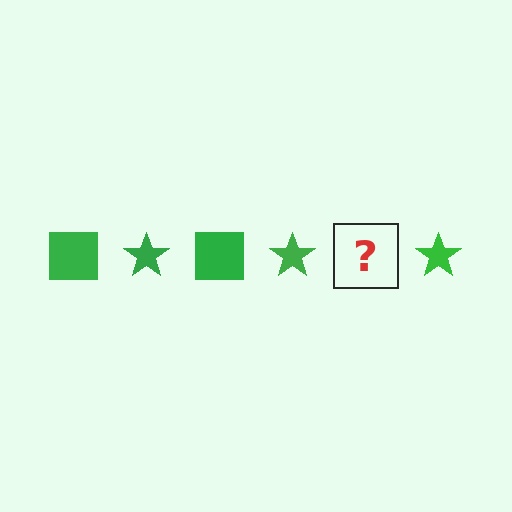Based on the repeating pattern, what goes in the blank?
The blank should be a green square.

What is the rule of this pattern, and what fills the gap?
The rule is that the pattern cycles through square, star shapes in green. The gap should be filled with a green square.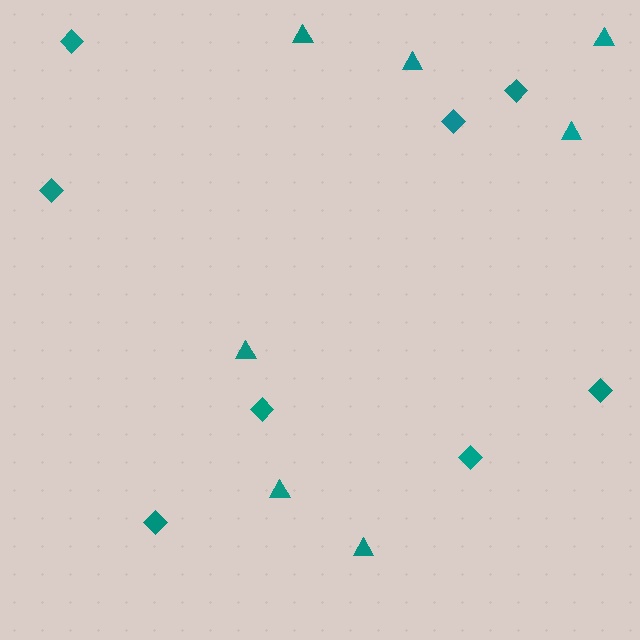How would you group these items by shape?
There are 2 groups: one group of diamonds (8) and one group of triangles (7).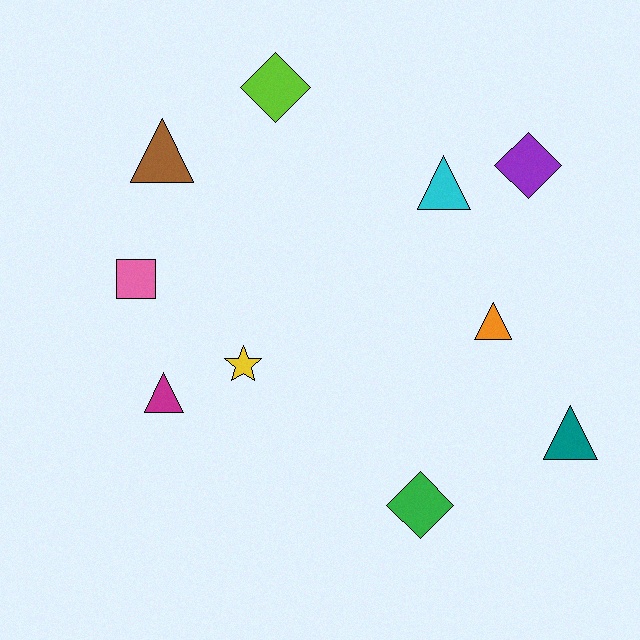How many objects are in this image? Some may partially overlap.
There are 10 objects.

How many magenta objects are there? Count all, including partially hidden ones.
There is 1 magenta object.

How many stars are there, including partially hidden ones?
There is 1 star.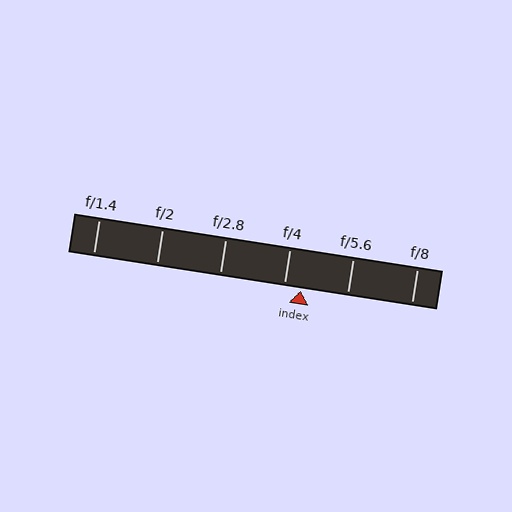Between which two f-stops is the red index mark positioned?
The index mark is between f/4 and f/5.6.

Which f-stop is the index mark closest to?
The index mark is closest to f/4.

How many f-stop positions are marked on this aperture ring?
There are 6 f-stop positions marked.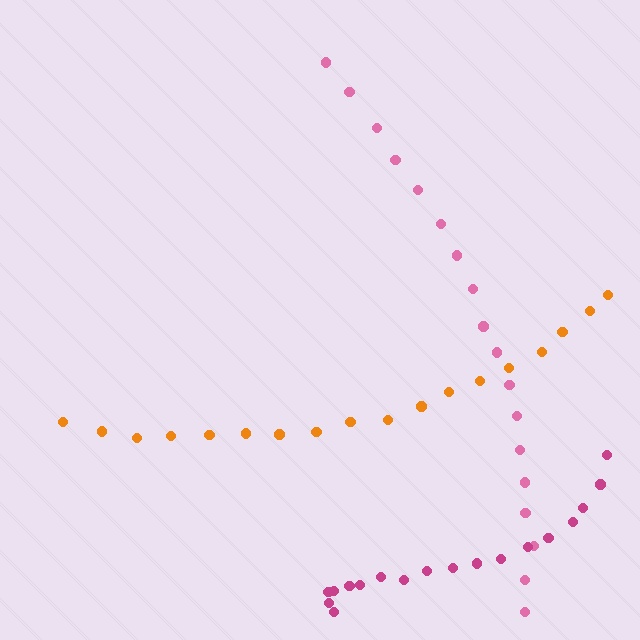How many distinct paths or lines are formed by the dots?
There are 3 distinct paths.